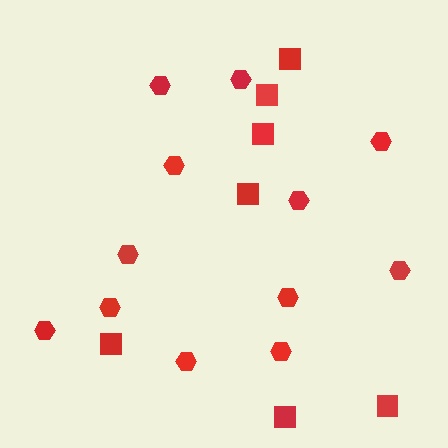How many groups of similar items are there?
There are 2 groups: one group of hexagons (12) and one group of squares (7).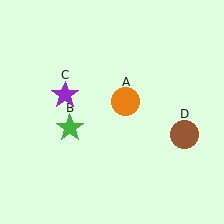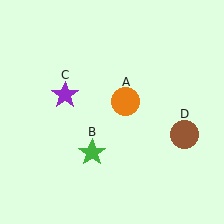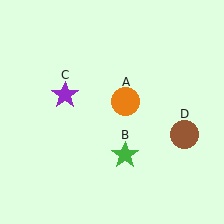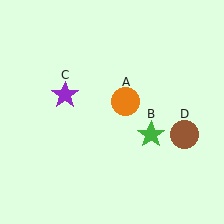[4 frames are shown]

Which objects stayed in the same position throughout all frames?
Orange circle (object A) and purple star (object C) and brown circle (object D) remained stationary.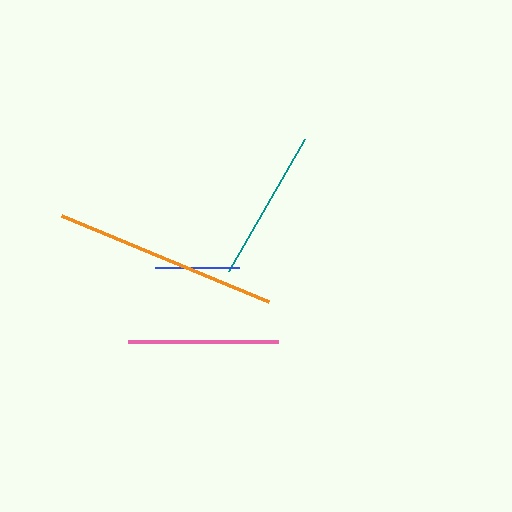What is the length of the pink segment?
The pink segment is approximately 150 pixels long.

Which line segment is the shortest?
The blue line is the shortest at approximately 85 pixels.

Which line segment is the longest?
The orange line is the longest at approximately 223 pixels.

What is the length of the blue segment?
The blue segment is approximately 85 pixels long.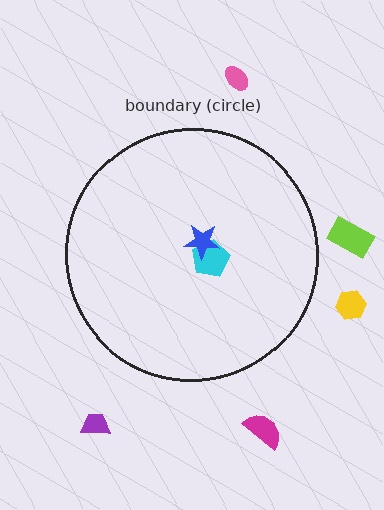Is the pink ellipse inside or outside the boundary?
Outside.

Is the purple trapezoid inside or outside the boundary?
Outside.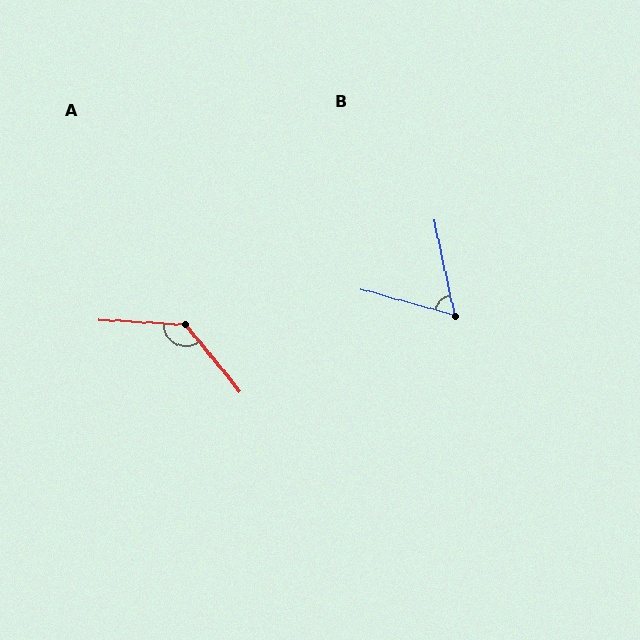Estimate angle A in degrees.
Approximately 132 degrees.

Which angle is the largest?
A, at approximately 132 degrees.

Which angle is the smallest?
B, at approximately 62 degrees.